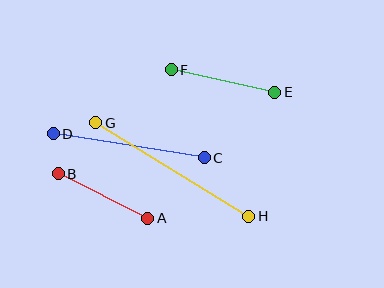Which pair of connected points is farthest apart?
Points G and H are farthest apart.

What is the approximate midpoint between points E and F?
The midpoint is at approximately (223, 81) pixels.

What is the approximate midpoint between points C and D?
The midpoint is at approximately (129, 146) pixels.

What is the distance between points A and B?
The distance is approximately 100 pixels.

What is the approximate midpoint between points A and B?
The midpoint is at approximately (103, 196) pixels.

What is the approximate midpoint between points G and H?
The midpoint is at approximately (172, 170) pixels.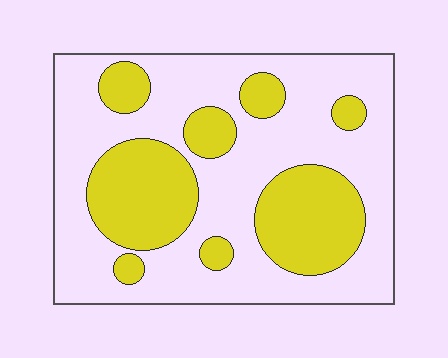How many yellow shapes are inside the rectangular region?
8.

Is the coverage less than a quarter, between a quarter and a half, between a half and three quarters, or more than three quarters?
Between a quarter and a half.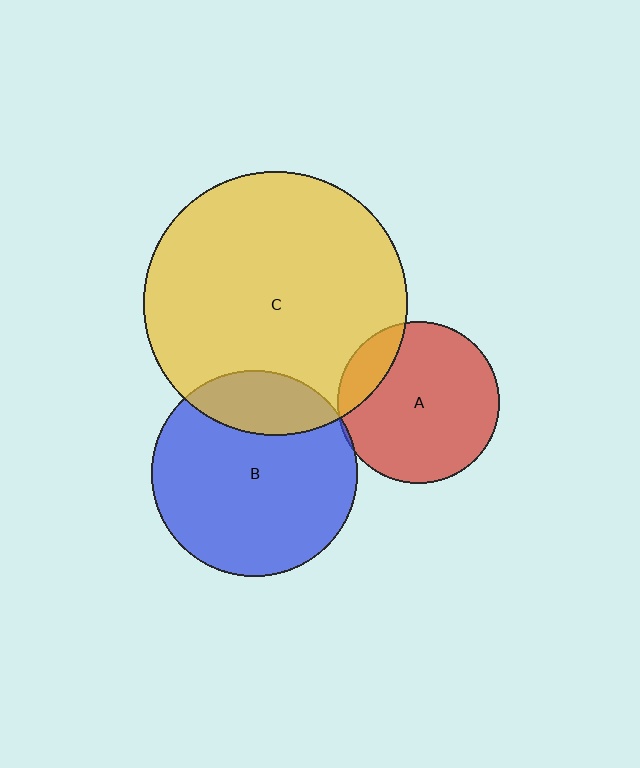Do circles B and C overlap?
Yes.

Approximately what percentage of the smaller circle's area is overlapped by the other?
Approximately 20%.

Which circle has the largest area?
Circle C (yellow).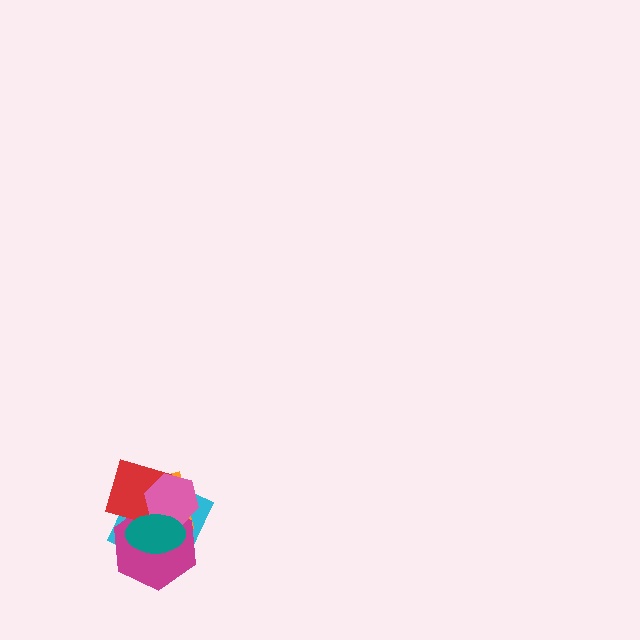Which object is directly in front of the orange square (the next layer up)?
The magenta hexagon is directly in front of the orange square.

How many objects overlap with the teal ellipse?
5 objects overlap with the teal ellipse.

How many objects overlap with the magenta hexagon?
5 objects overlap with the magenta hexagon.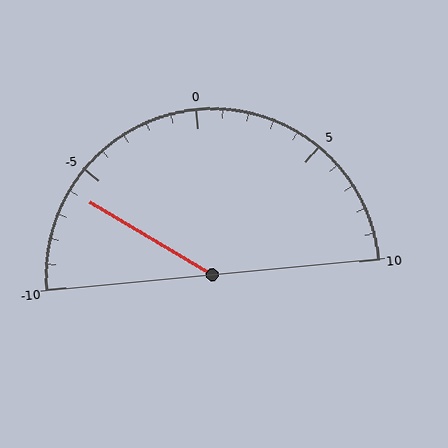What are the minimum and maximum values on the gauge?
The gauge ranges from -10 to 10.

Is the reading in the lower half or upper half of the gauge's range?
The reading is in the lower half of the range (-10 to 10).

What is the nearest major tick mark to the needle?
The nearest major tick mark is -5.